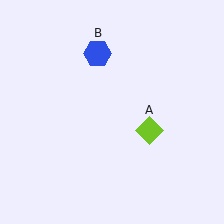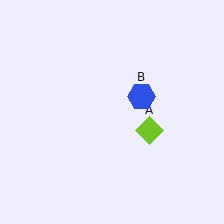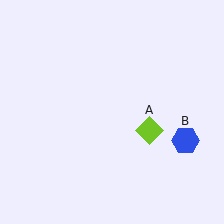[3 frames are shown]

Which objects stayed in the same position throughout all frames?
Lime diamond (object A) remained stationary.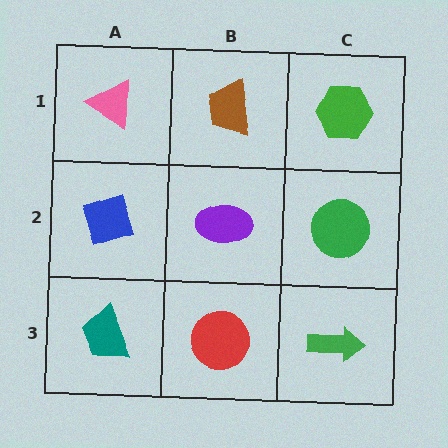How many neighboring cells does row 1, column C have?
2.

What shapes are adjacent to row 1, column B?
A purple ellipse (row 2, column B), a pink triangle (row 1, column A), a green hexagon (row 1, column C).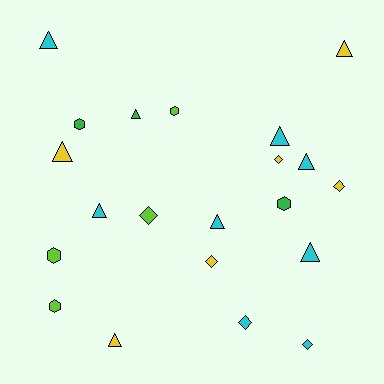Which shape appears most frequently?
Triangle, with 10 objects.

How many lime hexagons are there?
There are 3 lime hexagons.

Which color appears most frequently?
Cyan, with 8 objects.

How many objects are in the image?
There are 21 objects.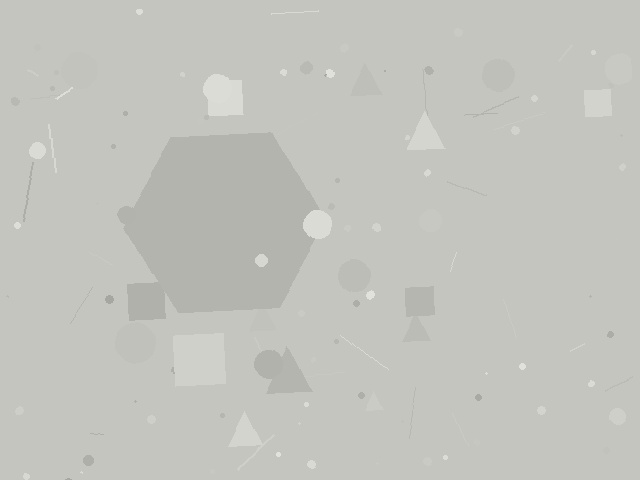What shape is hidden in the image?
A hexagon is hidden in the image.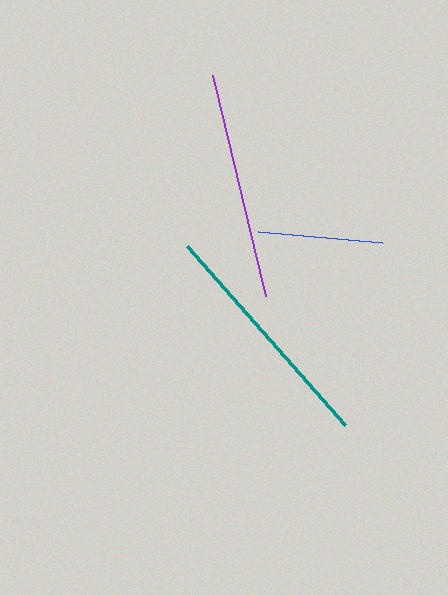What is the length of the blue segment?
The blue segment is approximately 124 pixels long.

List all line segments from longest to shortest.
From longest to shortest: teal, purple, blue.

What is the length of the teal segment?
The teal segment is approximately 238 pixels long.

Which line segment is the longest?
The teal line is the longest at approximately 238 pixels.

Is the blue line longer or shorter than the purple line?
The purple line is longer than the blue line.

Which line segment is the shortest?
The blue line is the shortest at approximately 124 pixels.